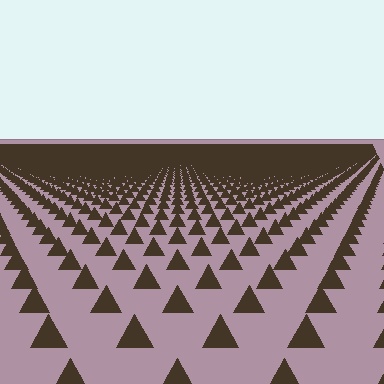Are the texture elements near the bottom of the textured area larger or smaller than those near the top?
Larger. Near the bottom, elements are closer to the viewer and appear at a bigger on-screen size.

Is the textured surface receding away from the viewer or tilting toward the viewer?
The surface is receding away from the viewer. Texture elements get smaller and denser toward the top.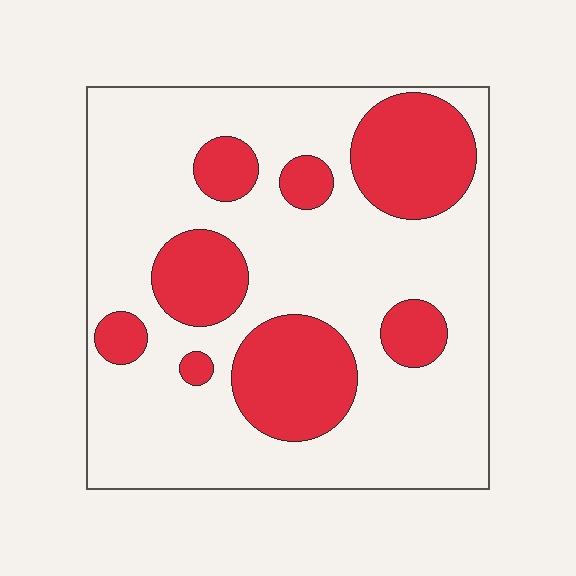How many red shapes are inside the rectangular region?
8.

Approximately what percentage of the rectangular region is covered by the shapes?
Approximately 30%.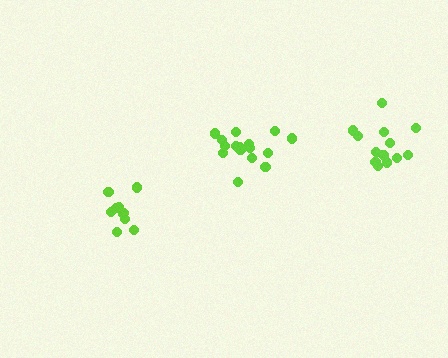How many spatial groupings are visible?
There are 3 spatial groupings.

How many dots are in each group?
Group 1: 10 dots, Group 2: 16 dots, Group 3: 13 dots (39 total).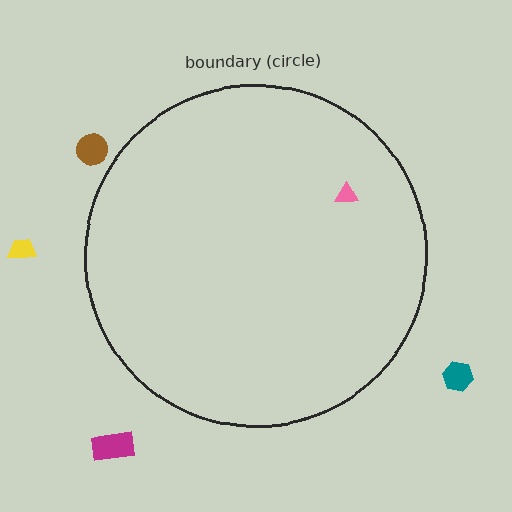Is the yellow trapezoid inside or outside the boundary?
Outside.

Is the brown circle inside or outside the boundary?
Outside.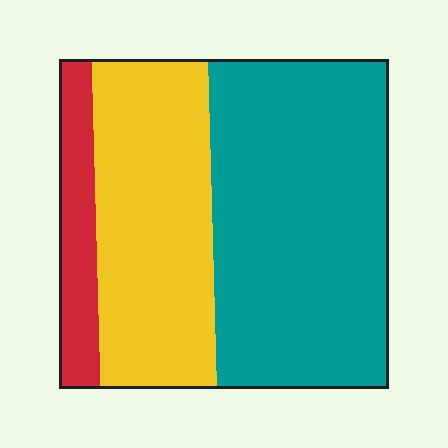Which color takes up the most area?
Teal, at roughly 55%.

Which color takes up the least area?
Red, at roughly 10%.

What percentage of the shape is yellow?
Yellow covers 35% of the shape.